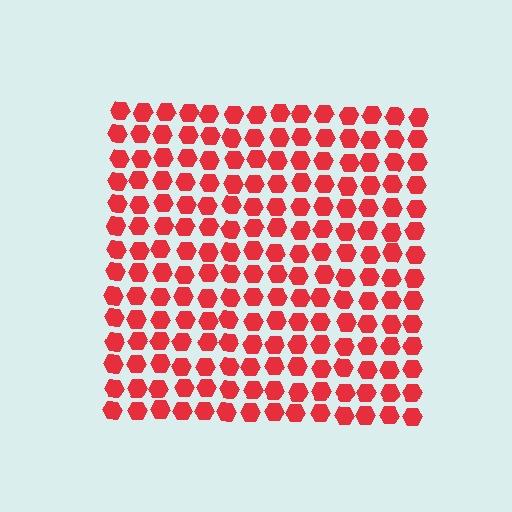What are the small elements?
The small elements are hexagons.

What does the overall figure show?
The overall figure shows a square.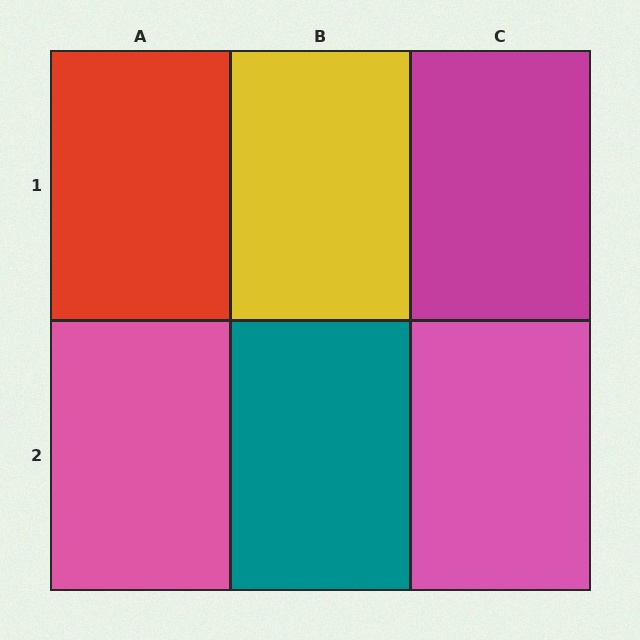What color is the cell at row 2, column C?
Pink.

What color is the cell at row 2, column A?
Pink.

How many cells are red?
1 cell is red.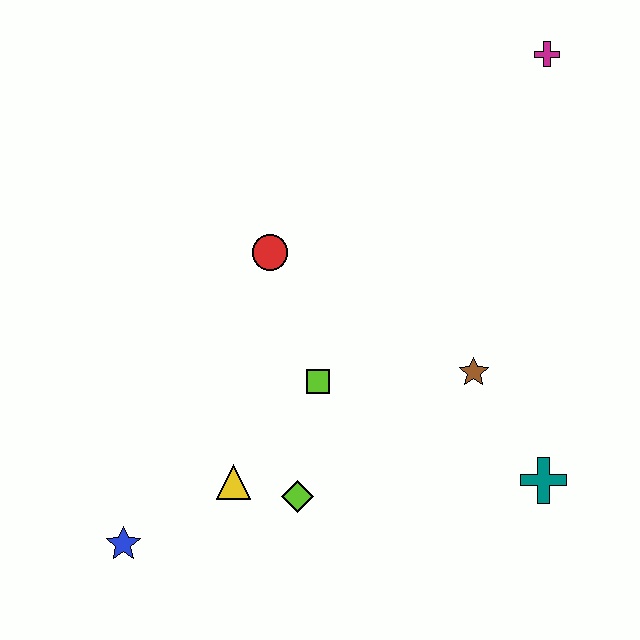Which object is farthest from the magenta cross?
The blue star is farthest from the magenta cross.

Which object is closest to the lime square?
The lime diamond is closest to the lime square.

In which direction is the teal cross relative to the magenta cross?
The teal cross is below the magenta cross.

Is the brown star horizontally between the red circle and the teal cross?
Yes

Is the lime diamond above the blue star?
Yes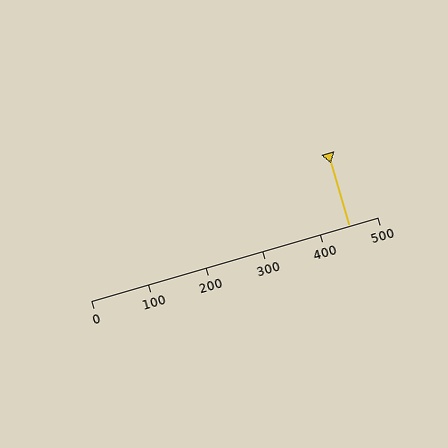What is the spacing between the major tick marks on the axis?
The major ticks are spaced 100 apart.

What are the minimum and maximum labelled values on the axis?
The axis runs from 0 to 500.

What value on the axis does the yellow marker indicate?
The marker indicates approximately 450.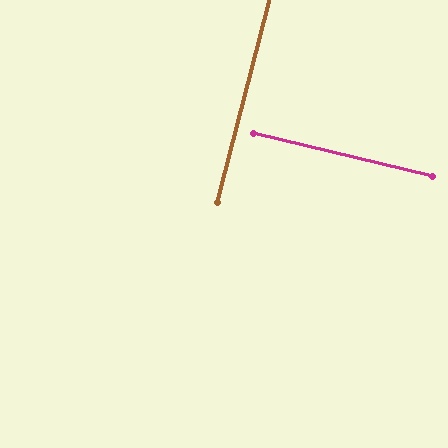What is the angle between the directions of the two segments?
Approximately 89 degrees.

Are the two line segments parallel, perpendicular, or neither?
Perpendicular — they meet at approximately 89°.